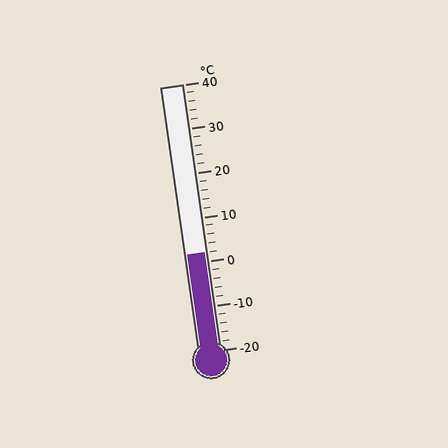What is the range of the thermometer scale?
The thermometer scale ranges from -20°C to 40°C.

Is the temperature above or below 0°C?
The temperature is above 0°C.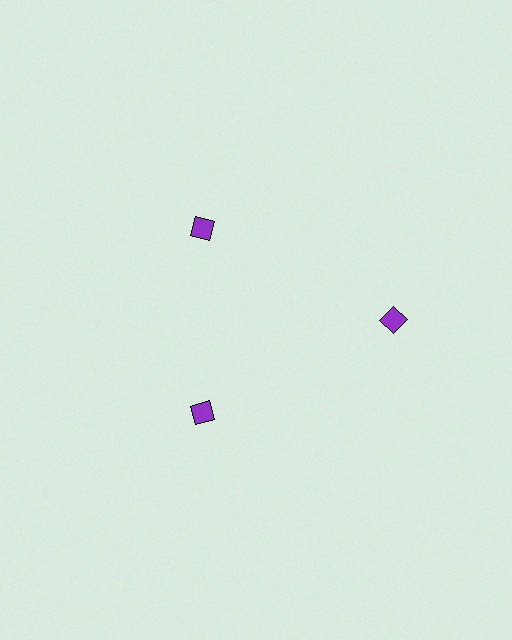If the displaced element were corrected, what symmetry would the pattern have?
It would have 3-fold rotational symmetry — the pattern would map onto itself every 120 degrees.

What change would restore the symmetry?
The symmetry would be restored by moving it inward, back onto the ring so that all 3 diamonds sit at equal angles and equal distance from the center.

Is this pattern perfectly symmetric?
No. The 3 purple diamonds are arranged in a ring, but one element near the 3 o'clock position is pushed outward from the center, breaking the 3-fold rotational symmetry.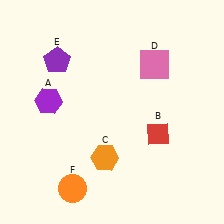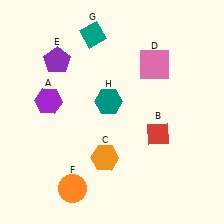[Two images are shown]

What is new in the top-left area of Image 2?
A teal hexagon (H) was added in the top-left area of Image 2.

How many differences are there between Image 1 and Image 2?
There are 2 differences between the two images.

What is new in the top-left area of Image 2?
A teal diamond (G) was added in the top-left area of Image 2.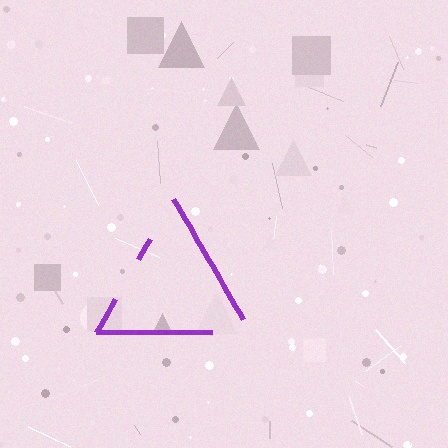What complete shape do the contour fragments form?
The contour fragments form a triangle.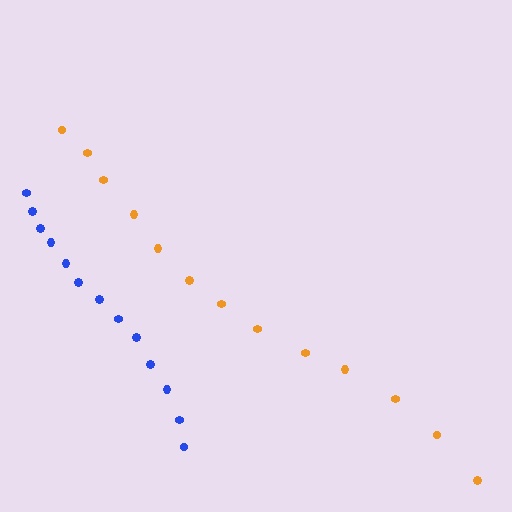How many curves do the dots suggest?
There are 2 distinct paths.